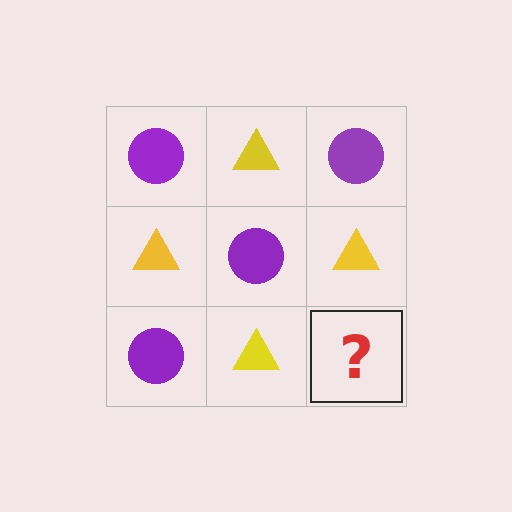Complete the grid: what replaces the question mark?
The question mark should be replaced with a purple circle.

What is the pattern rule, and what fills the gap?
The rule is that it alternates purple circle and yellow triangle in a checkerboard pattern. The gap should be filled with a purple circle.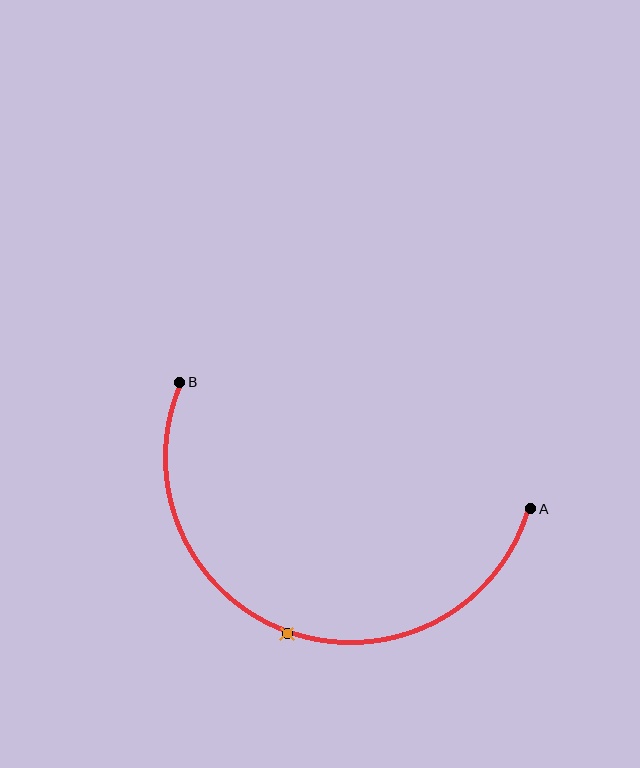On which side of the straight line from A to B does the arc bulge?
The arc bulges below the straight line connecting A and B.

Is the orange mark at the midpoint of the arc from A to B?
Yes. The orange mark lies on the arc at equal arc-length from both A and B — it is the arc midpoint.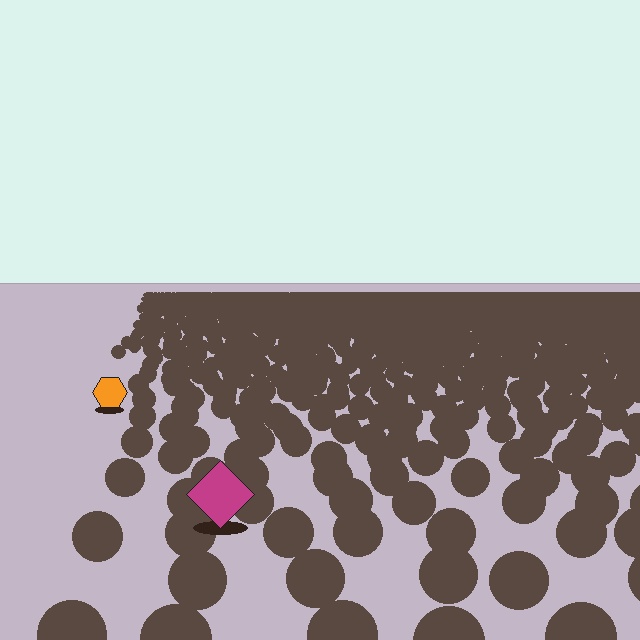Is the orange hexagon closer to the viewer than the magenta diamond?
No. The magenta diamond is closer — you can tell from the texture gradient: the ground texture is coarser near it.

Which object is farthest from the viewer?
The orange hexagon is farthest from the viewer. It appears smaller and the ground texture around it is denser.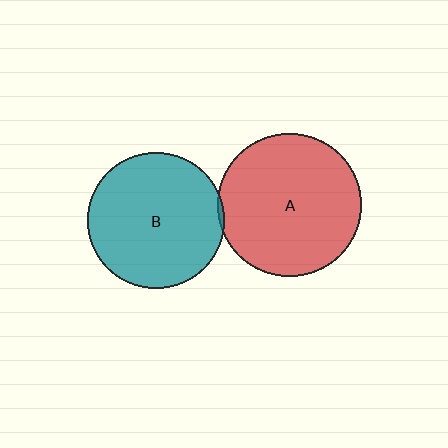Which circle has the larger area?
Circle A (red).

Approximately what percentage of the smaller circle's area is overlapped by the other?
Approximately 5%.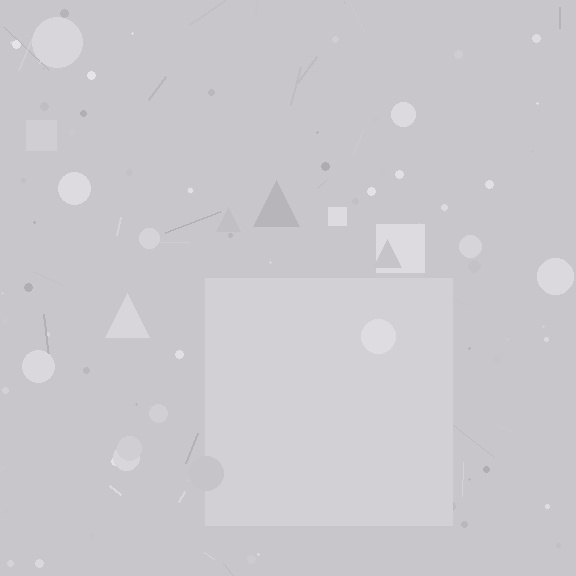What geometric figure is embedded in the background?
A square is embedded in the background.